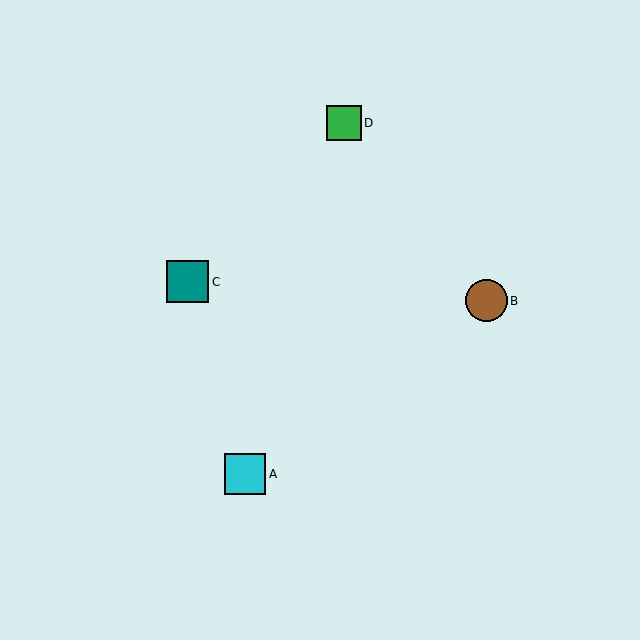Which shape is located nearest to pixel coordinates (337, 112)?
The green square (labeled D) at (344, 123) is nearest to that location.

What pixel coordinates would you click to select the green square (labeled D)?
Click at (344, 123) to select the green square D.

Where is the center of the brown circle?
The center of the brown circle is at (486, 301).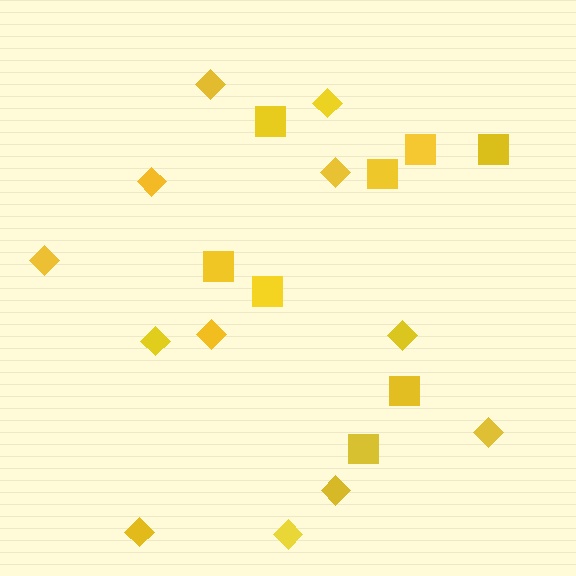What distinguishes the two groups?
There are 2 groups: one group of squares (8) and one group of diamonds (12).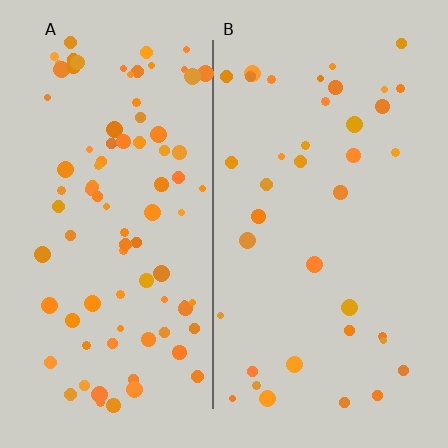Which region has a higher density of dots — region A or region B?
A (the left).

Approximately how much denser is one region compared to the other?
Approximately 2.3× — region A over region B.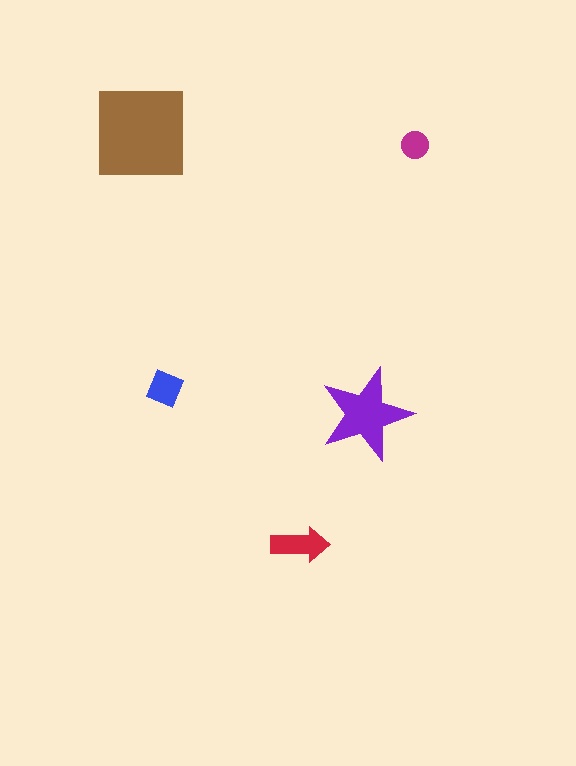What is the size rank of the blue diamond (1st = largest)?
4th.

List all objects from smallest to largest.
The magenta circle, the blue diamond, the red arrow, the purple star, the brown square.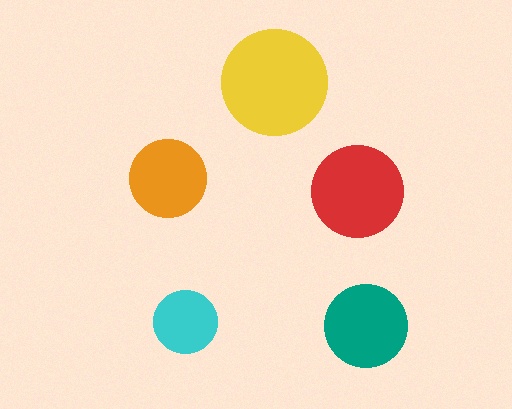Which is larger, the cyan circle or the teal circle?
The teal one.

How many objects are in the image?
There are 5 objects in the image.